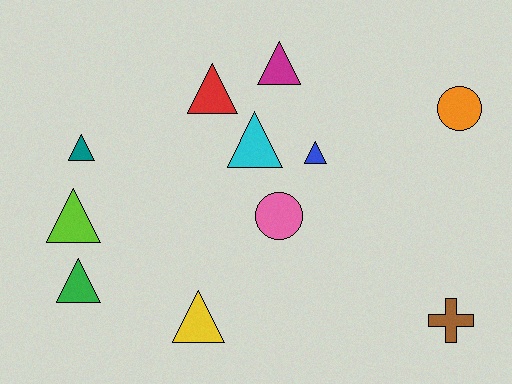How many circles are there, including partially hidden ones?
There are 2 circles.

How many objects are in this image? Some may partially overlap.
There are 11 objects.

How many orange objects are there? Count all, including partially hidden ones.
There is 1 orange object.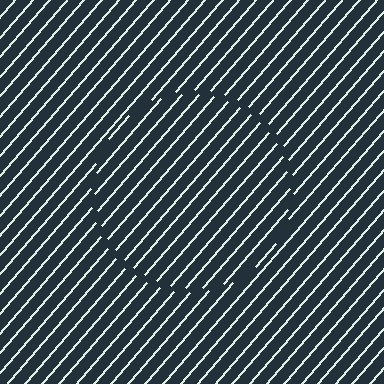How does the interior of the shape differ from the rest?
The interior of the shape contains the same grating, shifted by half a period — the contour is defined by the phase discontinuity where line-ends from the inner and outer gratings abut.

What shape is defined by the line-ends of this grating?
An illusory circle. The interior of the shape contains the same grating, shifted by half a period — the contour is defined by the phase discontinuity where line-ends from the inner and outer gratings abut.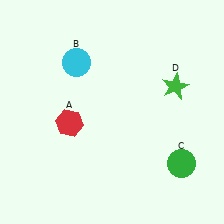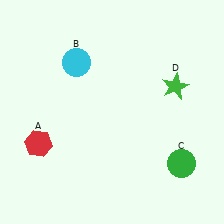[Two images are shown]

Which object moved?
The red hexagon (A) moved left.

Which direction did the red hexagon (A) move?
The red hexagon (A) moved left.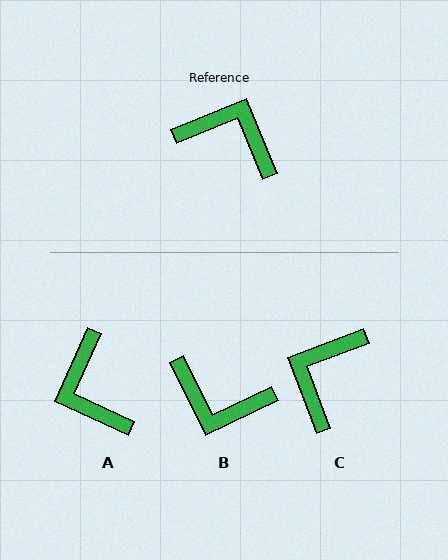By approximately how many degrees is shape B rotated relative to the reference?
Approximately 177 degrees clockwise.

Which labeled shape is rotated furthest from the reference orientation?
B, about 177 degrees away.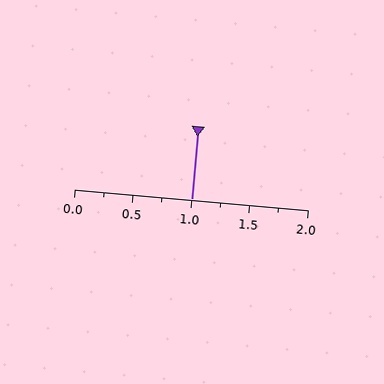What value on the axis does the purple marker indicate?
The marker indicates approximately 1.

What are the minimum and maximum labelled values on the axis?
The axis runs from 0.0 to 2.0.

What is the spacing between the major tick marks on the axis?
The major ticks are spaced 0.5 apart.